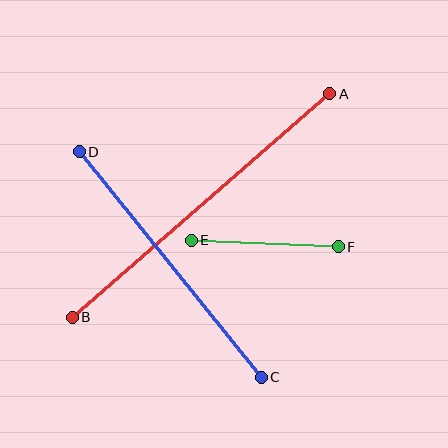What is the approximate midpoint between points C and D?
The midpoint is at approximately (170, 264) pixels.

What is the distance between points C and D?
The distance is approximately 290 pixels.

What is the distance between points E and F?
The distance is approximately 147 pixels.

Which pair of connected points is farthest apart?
Points A and B are farthest apart.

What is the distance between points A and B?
The distance is approximately 341 pixels.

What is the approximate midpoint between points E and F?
The midpoint is at approximately (265, 244) pixels.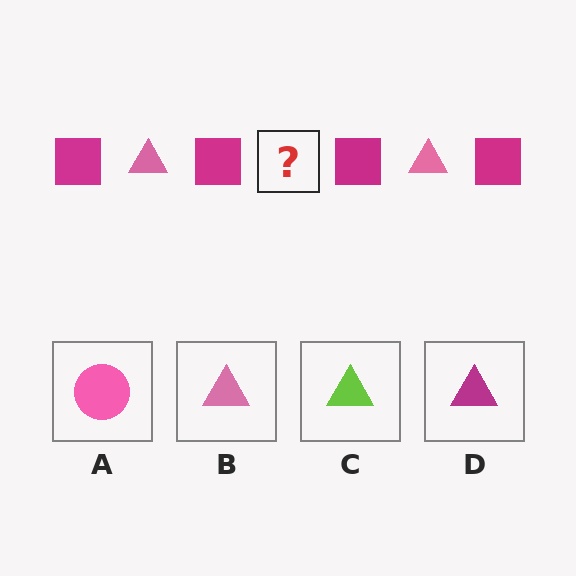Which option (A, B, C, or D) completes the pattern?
B.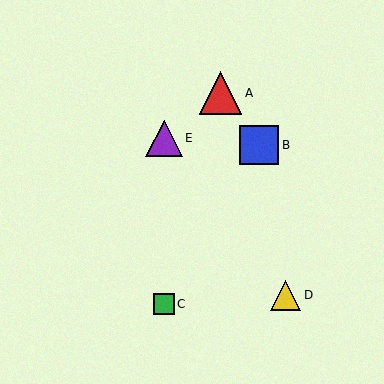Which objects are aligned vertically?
Objects C, E are aligned vertically.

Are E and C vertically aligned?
Yes, both are at x≈164.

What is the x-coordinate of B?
Object B is at x≈259.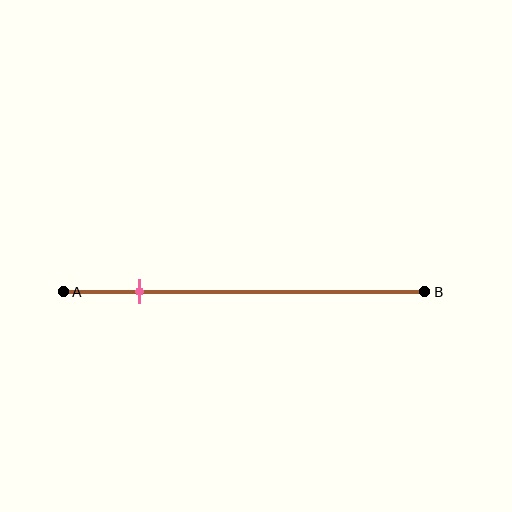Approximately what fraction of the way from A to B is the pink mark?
The pink mark is approximately 20% of the way from A to B.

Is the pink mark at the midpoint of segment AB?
No, the mark is at about 20% from A, not at the 50% midpoint.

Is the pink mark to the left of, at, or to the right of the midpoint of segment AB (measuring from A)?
The pink mark is to the left of the midpoint of segment AB.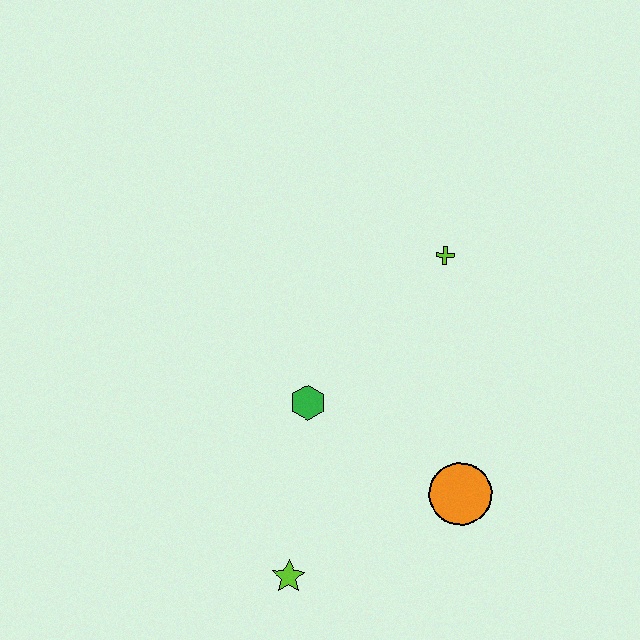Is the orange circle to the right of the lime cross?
Yes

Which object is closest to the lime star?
The green hexagon is closest to the lime star.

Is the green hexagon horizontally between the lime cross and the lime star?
Yes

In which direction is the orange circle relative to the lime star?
The orange circle is to the right of the lime star.